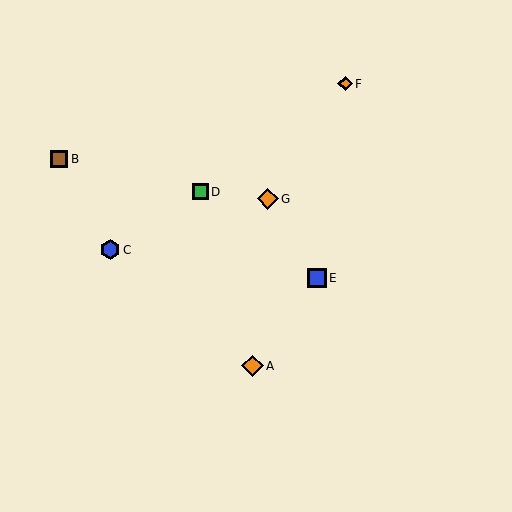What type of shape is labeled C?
Shape C is a blue hexagon.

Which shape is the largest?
The orange diamond (labeled A) is the largest.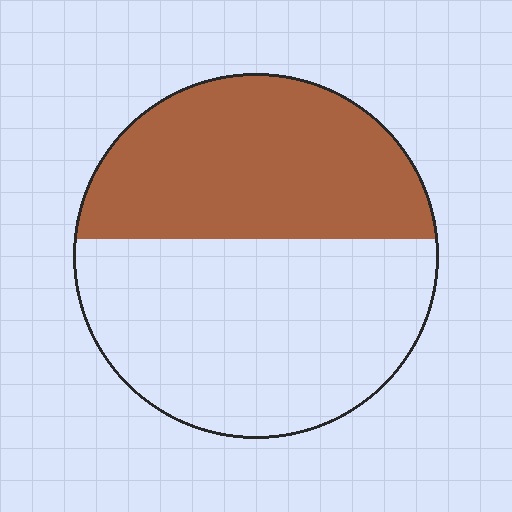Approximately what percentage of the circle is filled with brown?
Approximately 45%.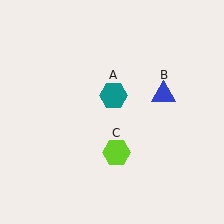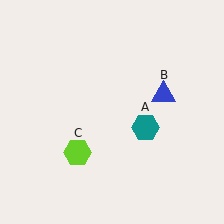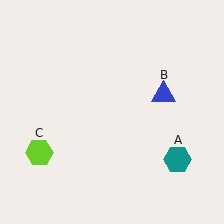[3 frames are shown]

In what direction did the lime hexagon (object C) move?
The lime hexagon (object C) moved left.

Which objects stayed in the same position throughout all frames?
Blue triangle (object B) remained stationary.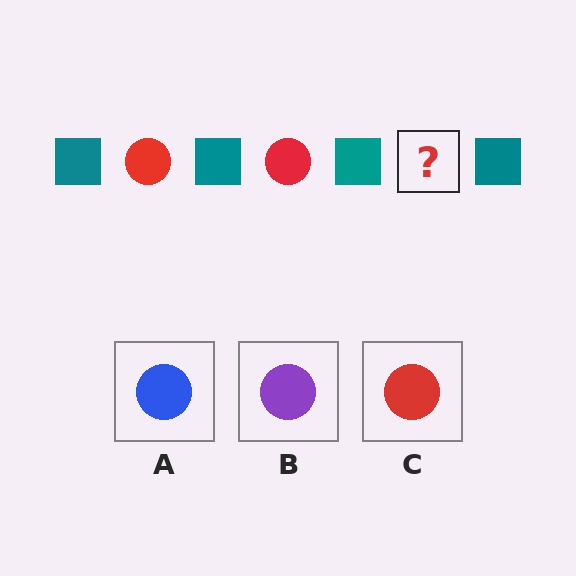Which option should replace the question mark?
Option C.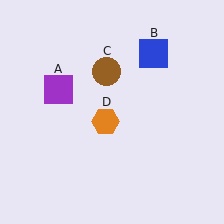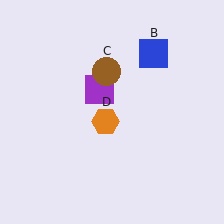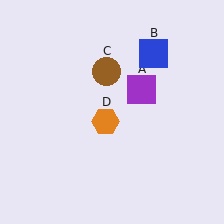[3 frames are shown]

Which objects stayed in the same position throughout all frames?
Blue square (object B) and brown circle (object C) and orange hexagon (object D) remained stationary.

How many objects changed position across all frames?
1 object changed position: purple square (object A).